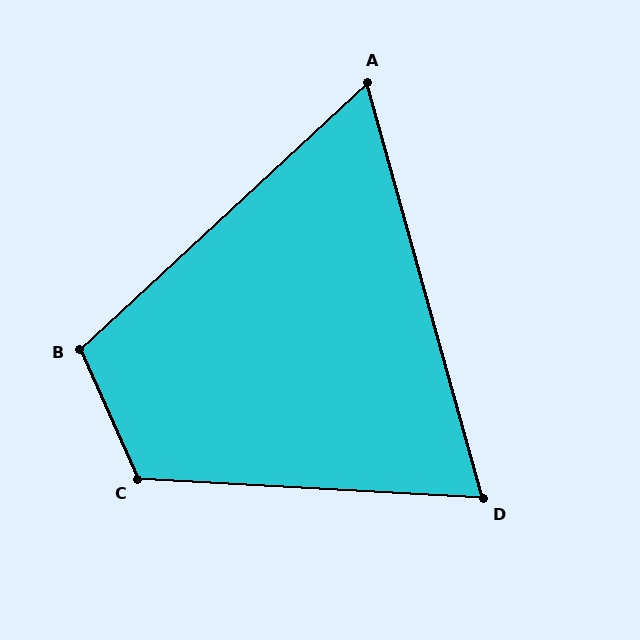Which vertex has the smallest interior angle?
A, at approximately 63 degrees.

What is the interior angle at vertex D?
Approximately 71 degrees (acute).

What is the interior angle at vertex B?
Approximately 109 degrees (obtuse).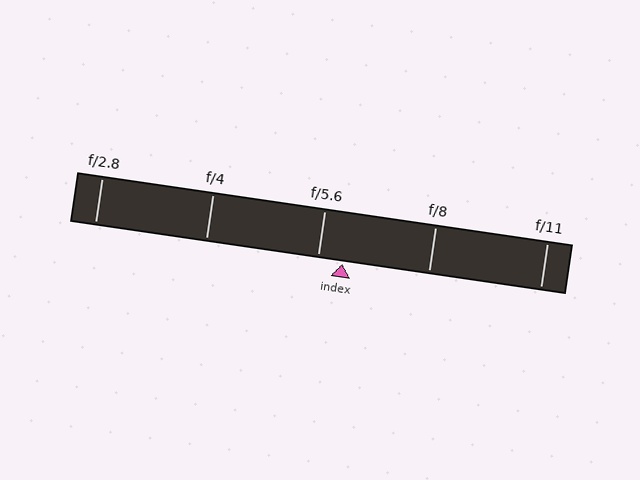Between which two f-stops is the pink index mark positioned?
The index mark is between f/5.6 and f/8.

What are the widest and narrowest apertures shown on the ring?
The widest aperture shown is f/2.8 and the narrowest is f/11.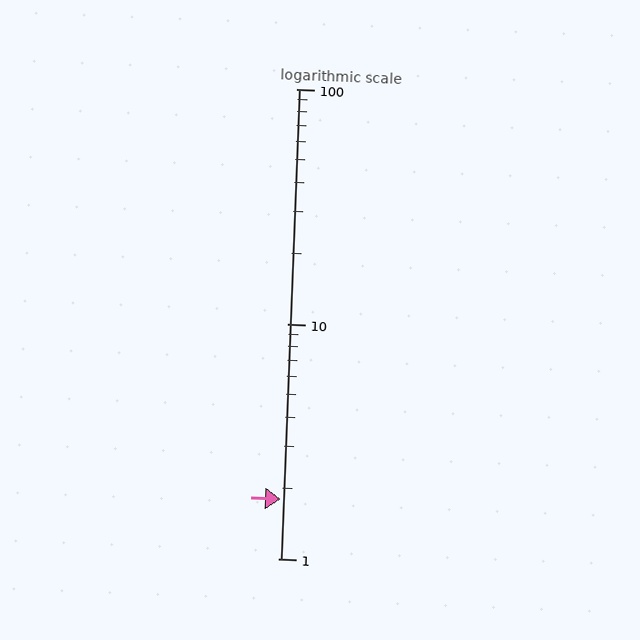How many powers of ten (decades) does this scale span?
The scale spans 2 decades, from 1 to 100.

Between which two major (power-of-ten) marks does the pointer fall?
The pointer is between 1 and 10.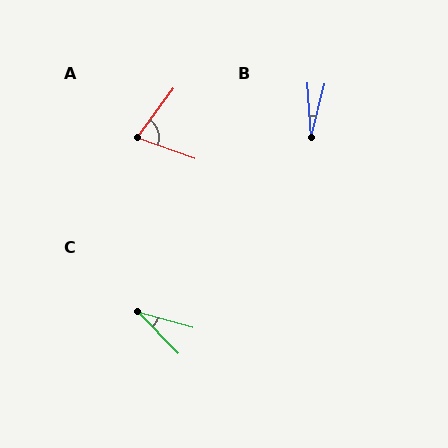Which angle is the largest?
A, at approximately 74 degrees.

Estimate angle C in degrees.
Approximately 31 degrees.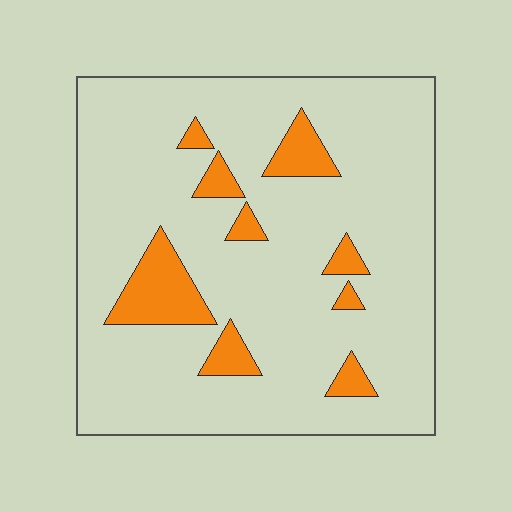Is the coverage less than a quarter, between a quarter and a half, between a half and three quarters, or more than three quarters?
Less than a quarter.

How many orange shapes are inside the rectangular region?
9.